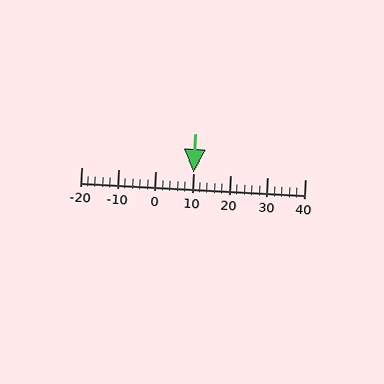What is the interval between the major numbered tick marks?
The major tick marks are spaced 10 units apart.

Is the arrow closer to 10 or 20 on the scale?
The arrow is closer to 10.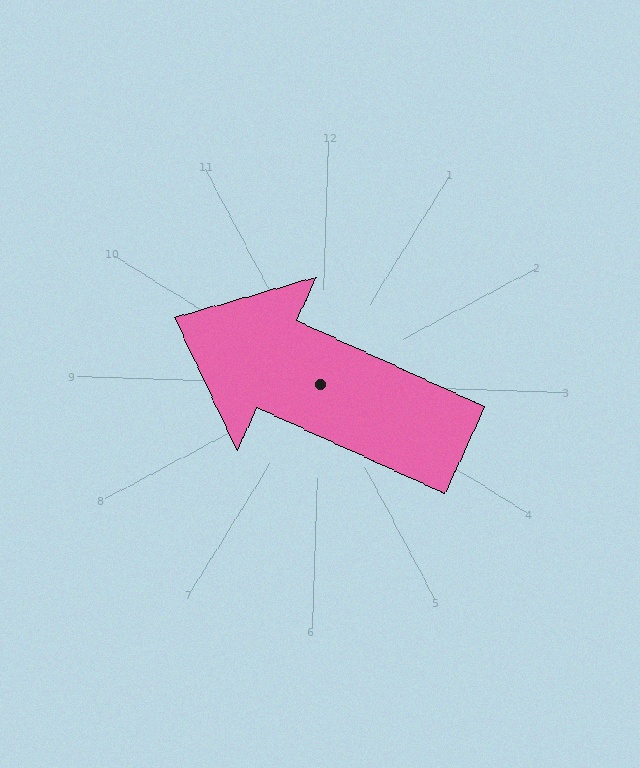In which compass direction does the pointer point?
Northwest.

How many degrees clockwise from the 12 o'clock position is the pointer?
Approximately 293 degrees.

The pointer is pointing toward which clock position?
Roughly 10 o'clock.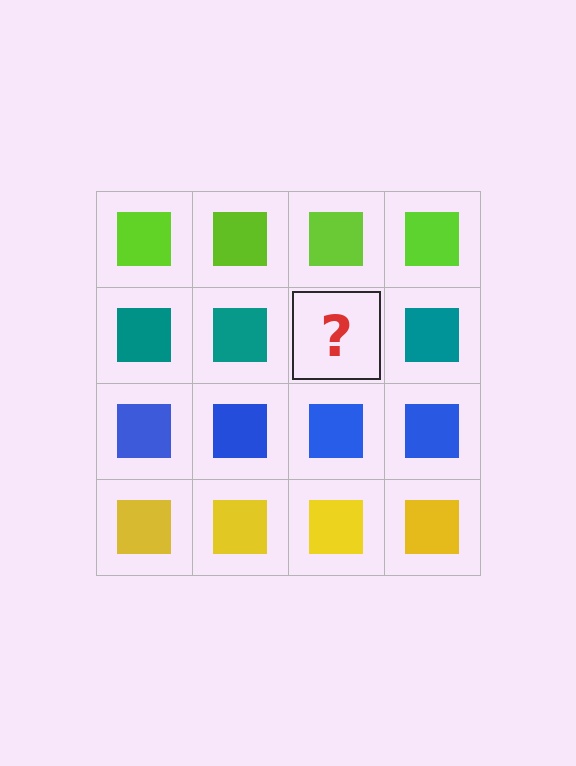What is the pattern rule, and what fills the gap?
The rule is that each row has a consistent color. The gap should be filled with a teal square.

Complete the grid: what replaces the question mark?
The question mark should be replaced with a teal square.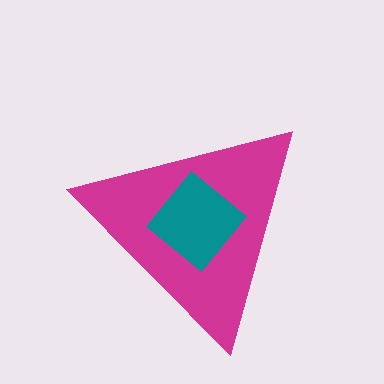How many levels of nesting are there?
2.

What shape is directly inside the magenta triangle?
The teal diamond.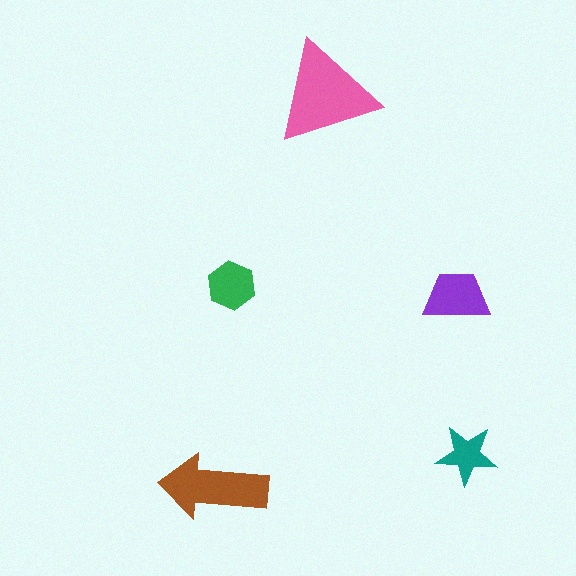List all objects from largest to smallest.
The pink triangle, the brown arrow, the purple trapezoid, the green hexagon, the teal star.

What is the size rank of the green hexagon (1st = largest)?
4th.